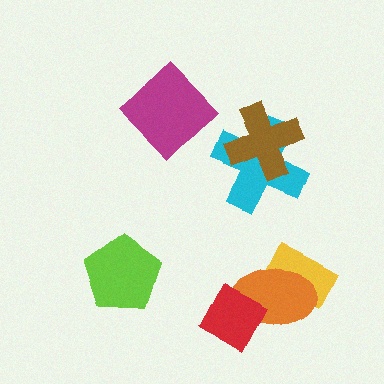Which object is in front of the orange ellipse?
The red square is in front of the orange ellipse.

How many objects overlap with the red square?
1 object overlaps with the red square.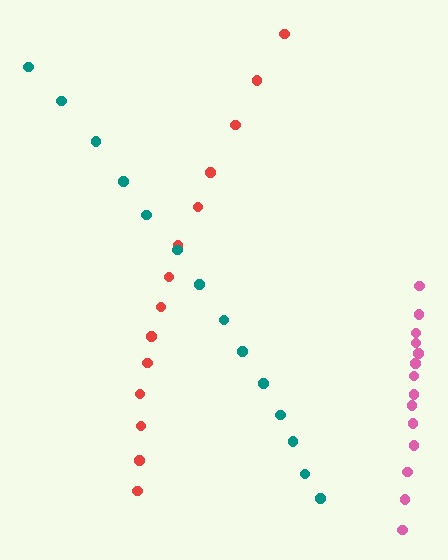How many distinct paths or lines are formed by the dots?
There are 3 distinct paths.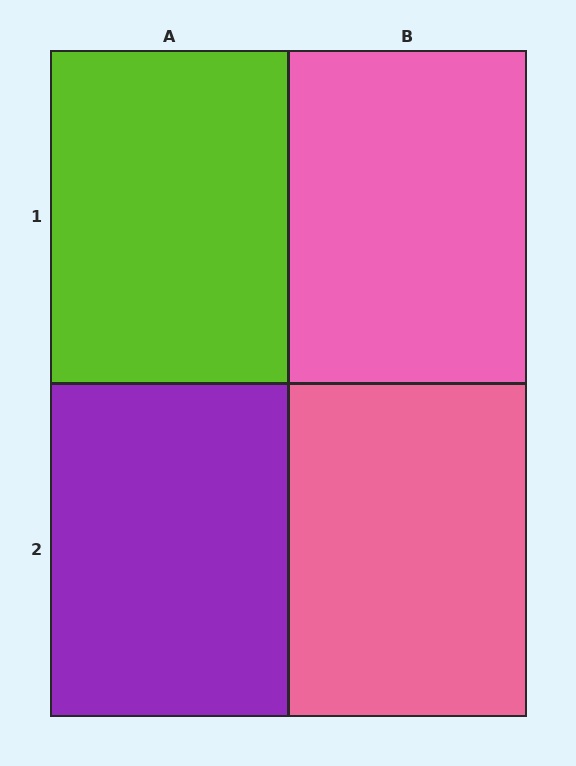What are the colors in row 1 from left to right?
Lime, pink.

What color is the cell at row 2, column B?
Pink.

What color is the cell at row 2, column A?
Purple.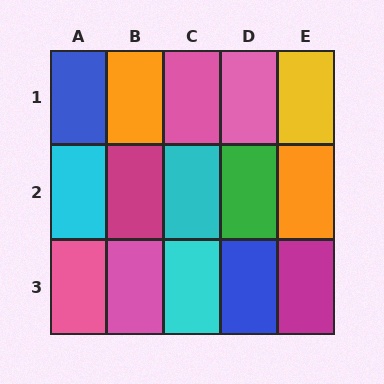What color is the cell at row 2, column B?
Magenta.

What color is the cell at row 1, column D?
Pink.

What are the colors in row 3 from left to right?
Pink, pink, cyan, blue, magenta.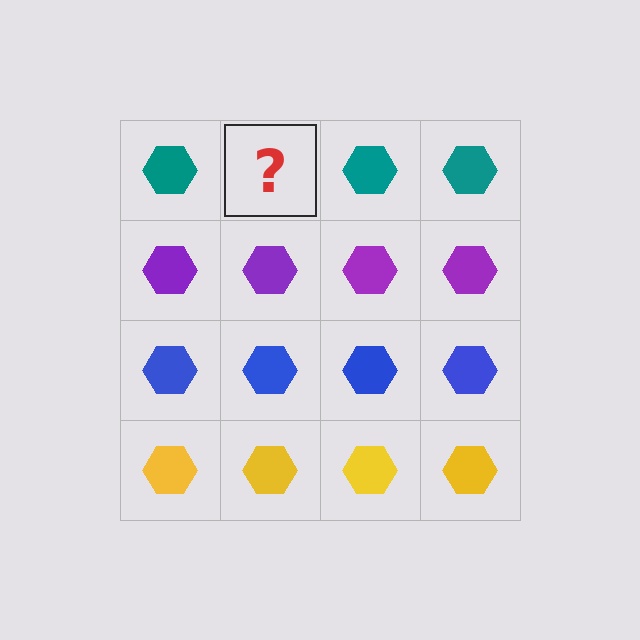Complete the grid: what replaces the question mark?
The question mark should be replaced with a teal hexagon.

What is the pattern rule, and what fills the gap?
The rule is that each row has a consistent color. The gap should be filled with a teal hexagon.